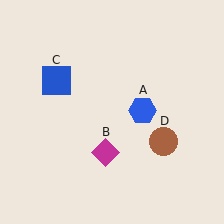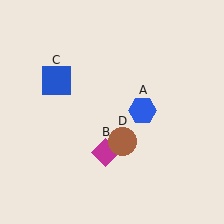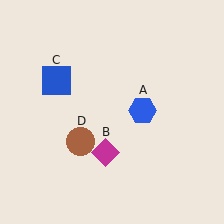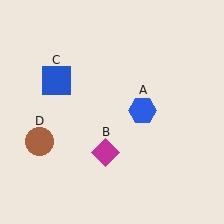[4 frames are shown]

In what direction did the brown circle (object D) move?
The brown circle (object D) moved left.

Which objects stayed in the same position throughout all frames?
Blue hexagon (object A) and magenta diamond (object B) and blue square (object C) remained stationary.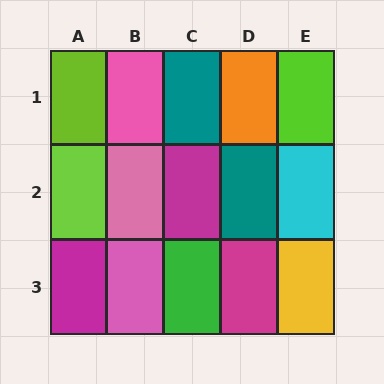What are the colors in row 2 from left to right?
Lime, pink, magenta, teal, cyan.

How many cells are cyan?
1 cell is cyan.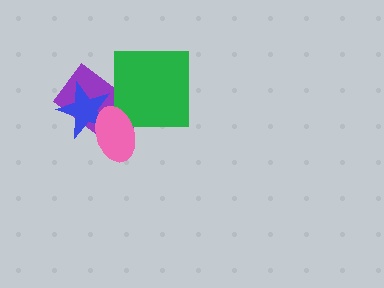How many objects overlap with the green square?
2 objects overlap with the green square.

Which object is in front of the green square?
The pink ellipse is in front of the green square.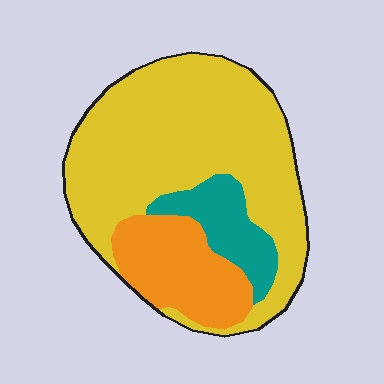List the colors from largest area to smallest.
From largest to smallest: yellow, orange, teal.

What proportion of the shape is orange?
Orange takes up about one fifth (1/5) of the shape.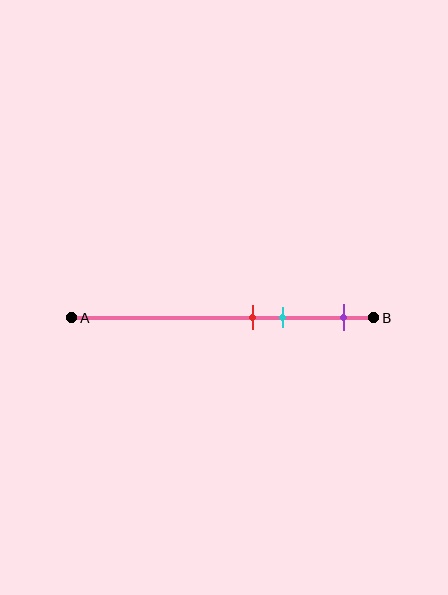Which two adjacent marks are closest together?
The red and cyan marks are the closest adjacent pair.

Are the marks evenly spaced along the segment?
No, the marks are not evenly spaced.